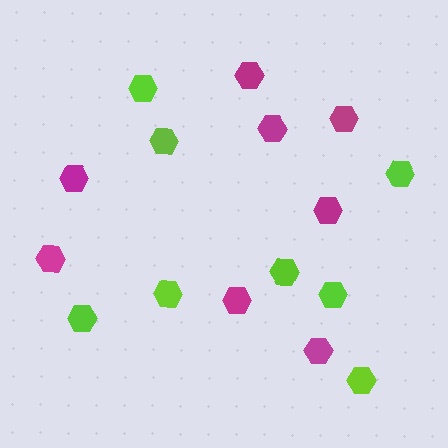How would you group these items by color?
There are 2 groups: one group of magenta hexagons (8) and one group of lime hexagons (8).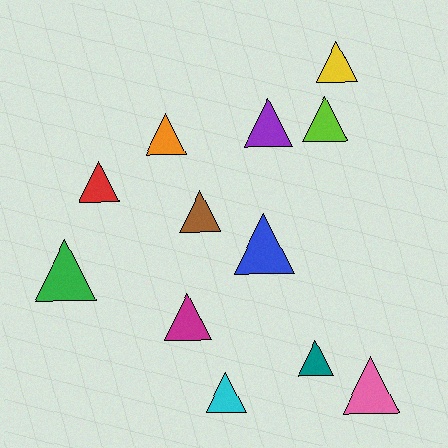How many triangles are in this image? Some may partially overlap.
There are 12 triangles.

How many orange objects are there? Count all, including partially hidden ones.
There is 1 orange object.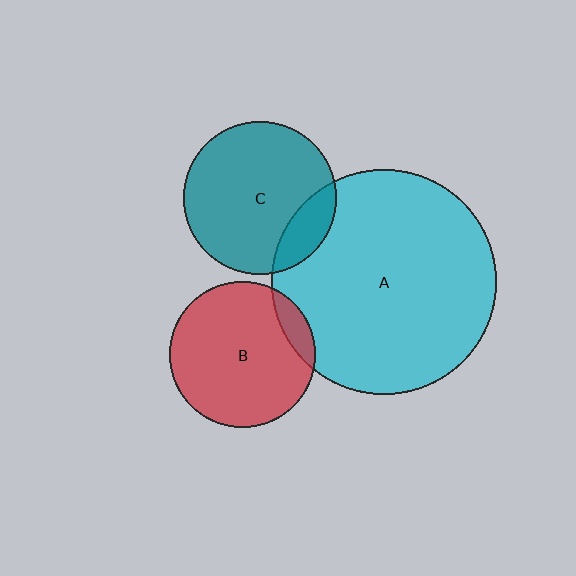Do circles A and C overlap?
Yes.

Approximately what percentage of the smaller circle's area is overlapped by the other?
Approximately 15%.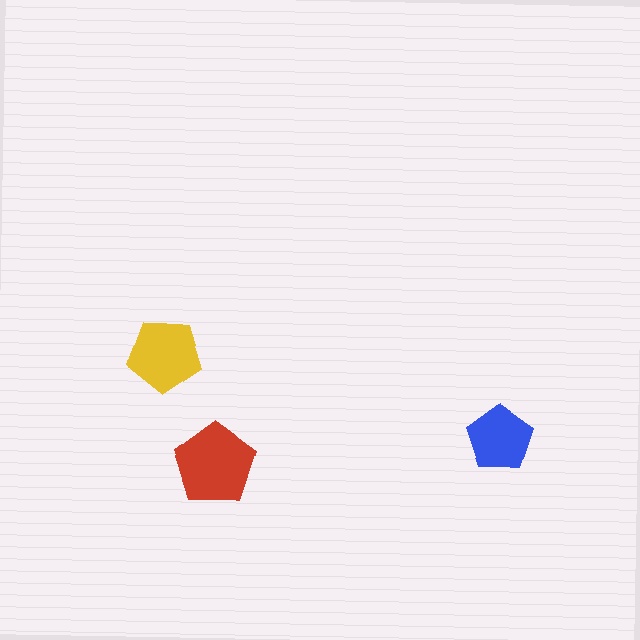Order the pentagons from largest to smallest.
the red one, the yellow one, the blue one.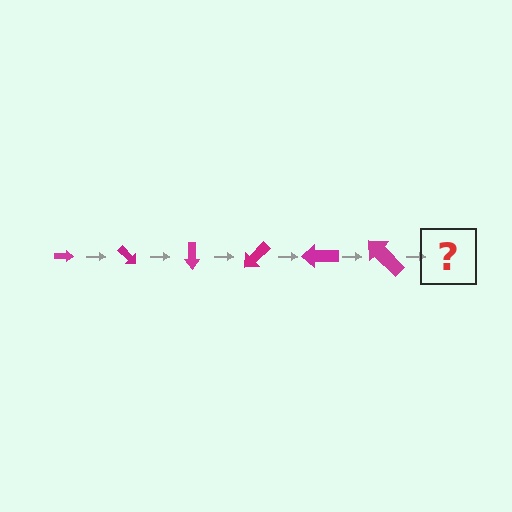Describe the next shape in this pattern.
It should be an arrow, larger than the previous one and rotated 270 degrees from the start.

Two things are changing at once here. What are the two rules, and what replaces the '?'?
The two rules are that the arrow grows larger each step and it rotates 45 degrees each step. The '?' should be an arrow, larger than the previous one and rotated 270 degrees from the start.